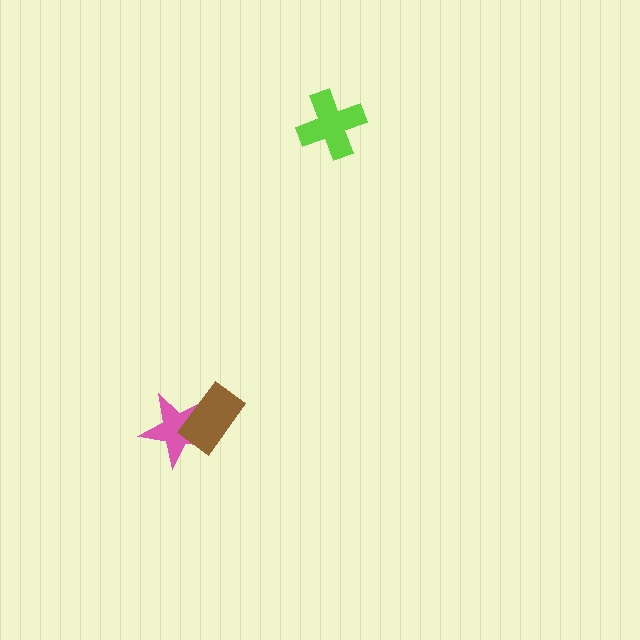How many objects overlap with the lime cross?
0 objects overlap with the lime cross.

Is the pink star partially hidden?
Yes, it is partially covered by another shape.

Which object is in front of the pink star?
The brown rectangle is in front of the pink star.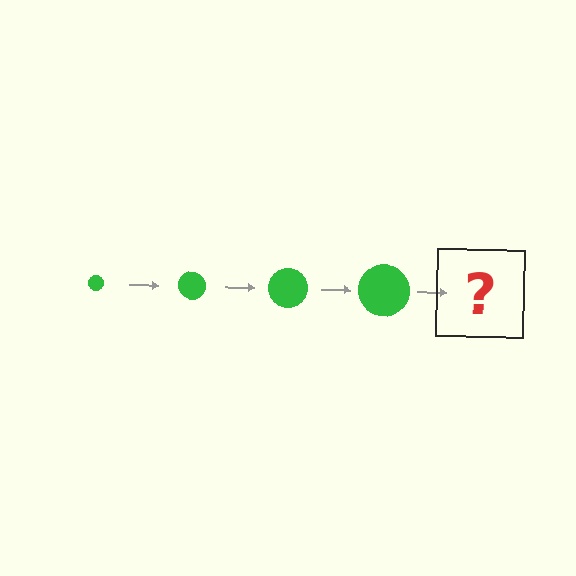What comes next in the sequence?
The next element should be a green circle, larger than the previous one.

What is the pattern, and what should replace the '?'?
The pattern is that the circle gets progressively larger each step. The '?' should be a green circle, larger than the previous one.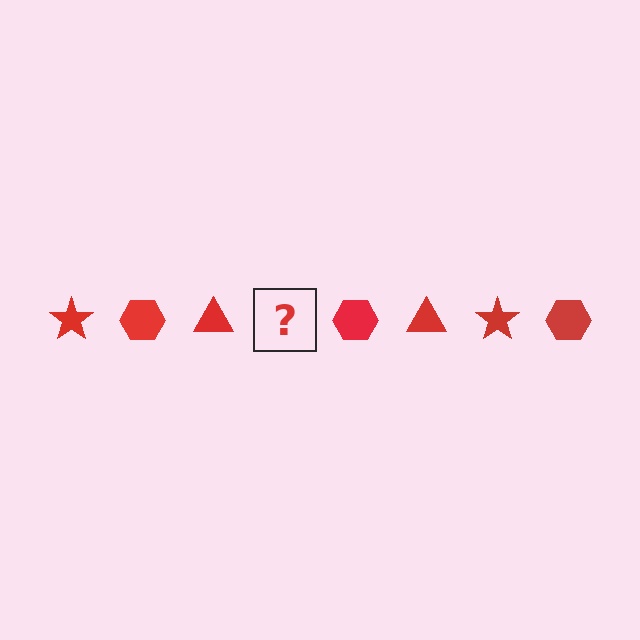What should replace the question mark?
The question mark should be replaced with a red star.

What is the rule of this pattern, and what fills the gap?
The rule is that the pattern cycles through star, hexagon, triangle shapes in red. The gap should be filled with a red star.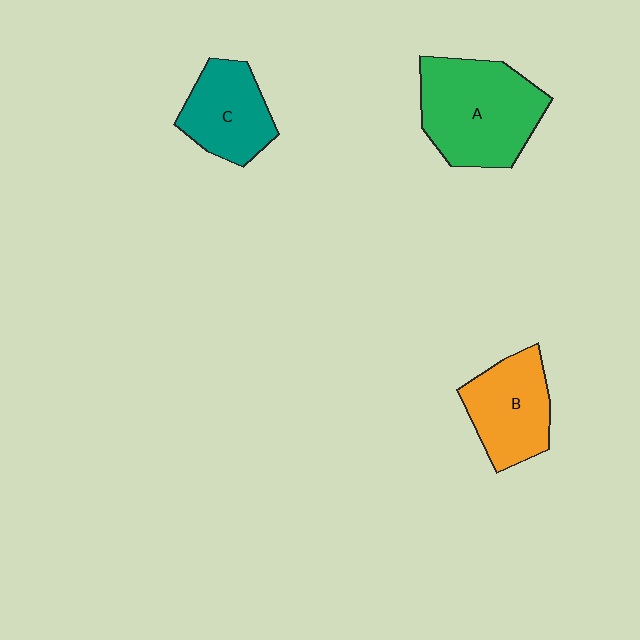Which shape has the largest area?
Shape A (green).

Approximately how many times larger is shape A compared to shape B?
Approximately 1.5 times.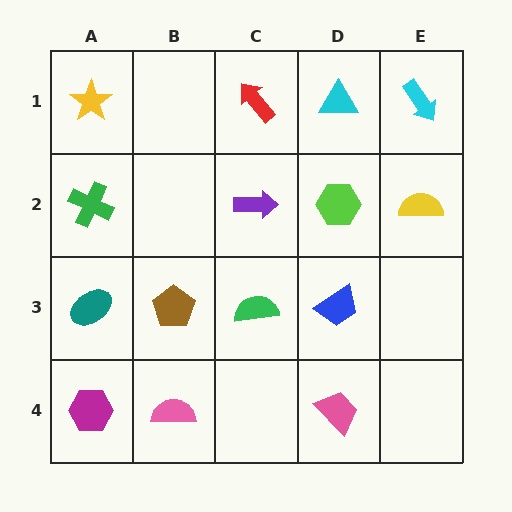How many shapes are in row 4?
3 shapes.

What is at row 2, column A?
A green cross.